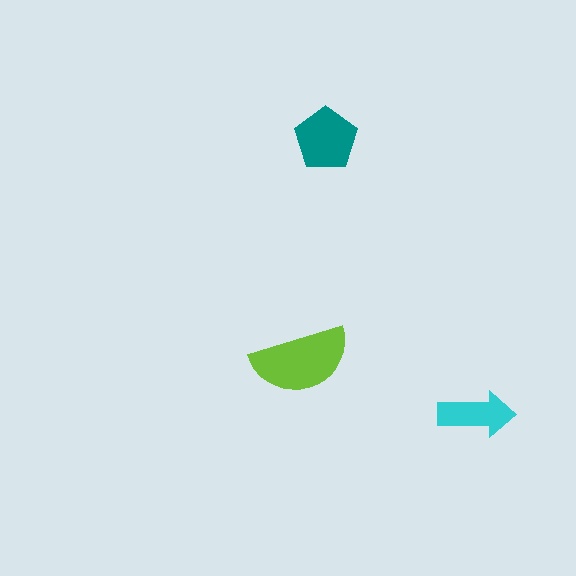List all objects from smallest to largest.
The cyan arrow, the teal pentagon, the lime semicircle.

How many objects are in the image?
There are 3 objects in the image.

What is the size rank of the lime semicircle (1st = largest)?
1st.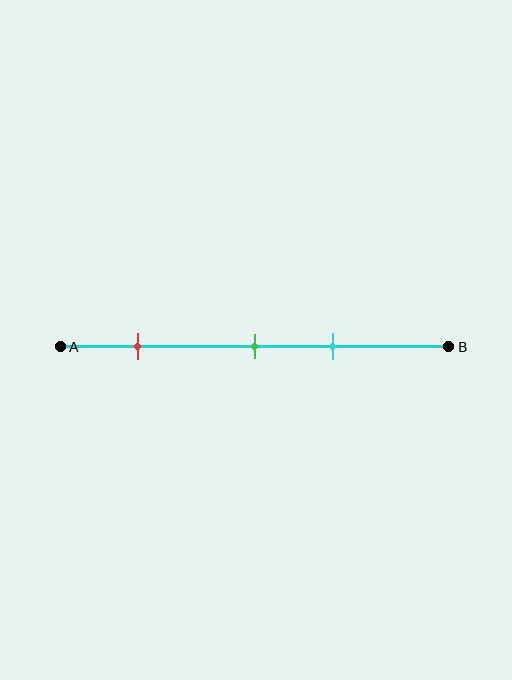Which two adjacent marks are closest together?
The green and cyan marks are the closest adjacent pair.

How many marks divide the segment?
There are 3 marks dividing the segment.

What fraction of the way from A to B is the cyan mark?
The cyan mark is approximately 70% (0.7) of the way from A to B.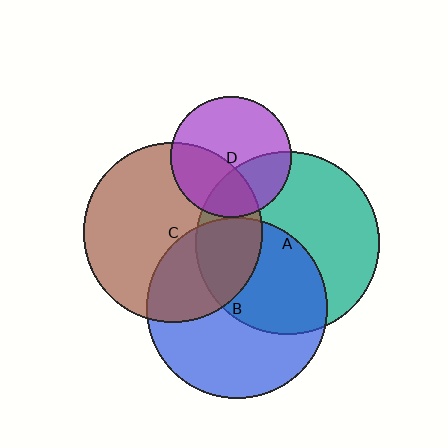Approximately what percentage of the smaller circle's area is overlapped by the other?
Approximately 25%.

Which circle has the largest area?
Circle A (teal).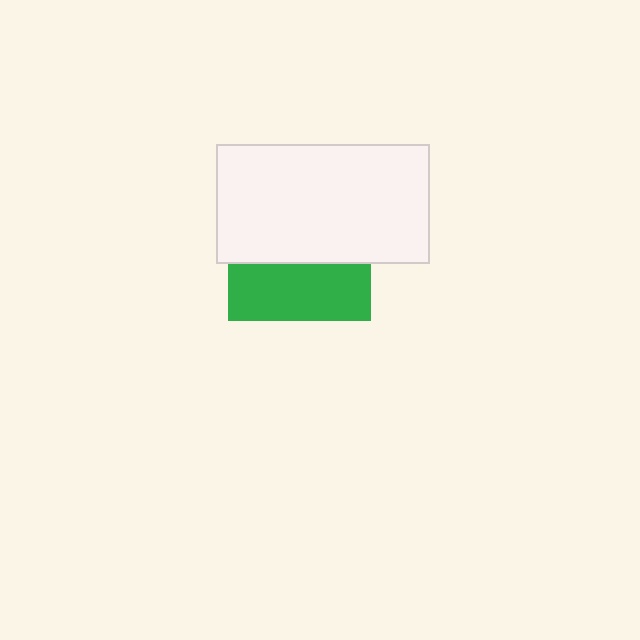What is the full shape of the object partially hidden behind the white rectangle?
The partially hidden object is a green square.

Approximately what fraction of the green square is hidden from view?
Roughly 59% of the green square is hidden behind the white rectangle.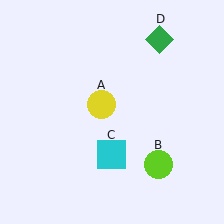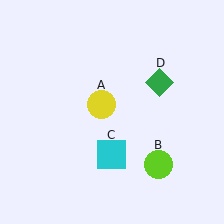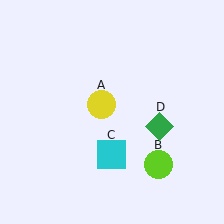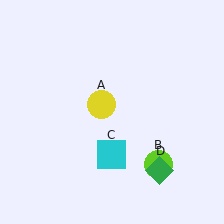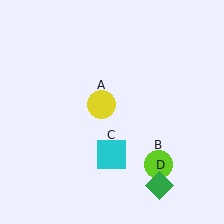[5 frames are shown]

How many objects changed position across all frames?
1 object changed position: green diamond (object D).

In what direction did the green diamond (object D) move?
The green diamond (object D) moved down.